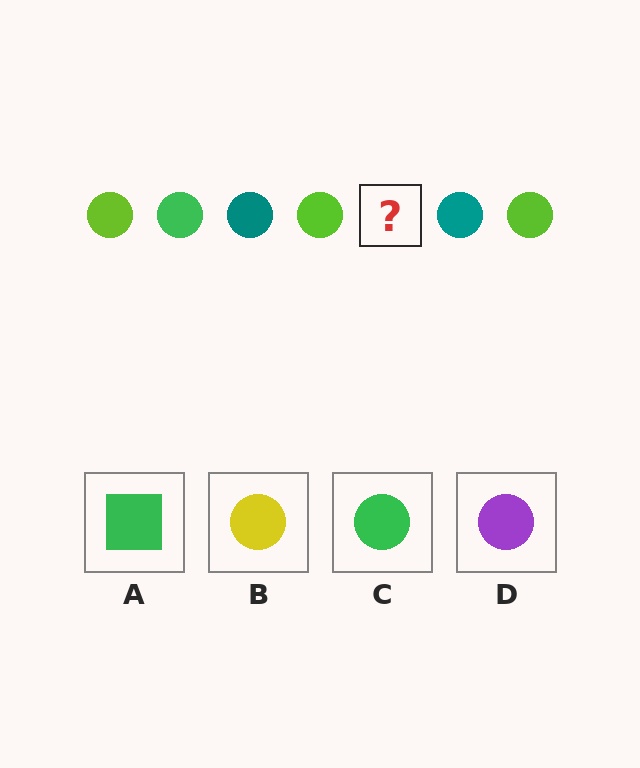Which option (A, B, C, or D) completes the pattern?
C.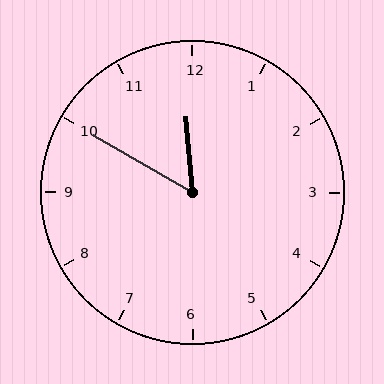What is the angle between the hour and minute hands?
Approximately 55 degrees.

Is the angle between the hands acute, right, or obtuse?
It is acute.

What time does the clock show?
11:50.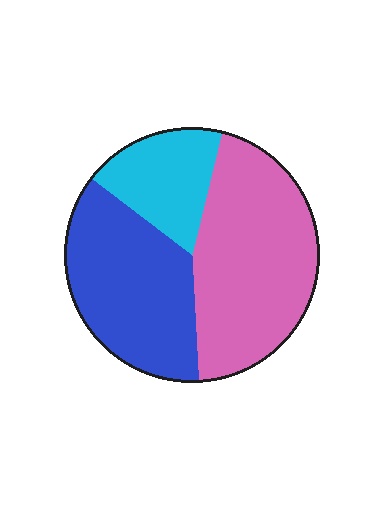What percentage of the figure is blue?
Blue takes up about three eighths (3/8) of the figure.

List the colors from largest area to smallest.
From largest to smallest: pink, blue, cyan.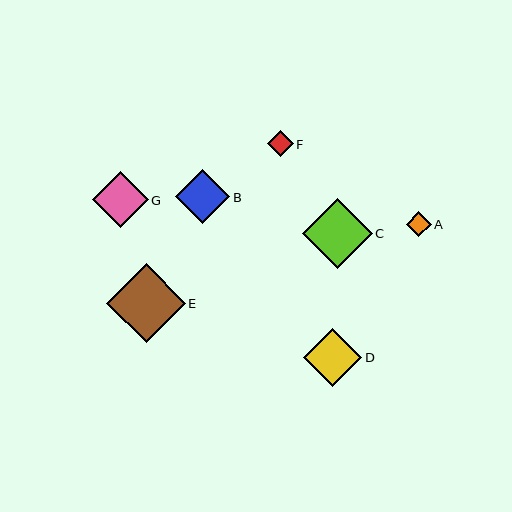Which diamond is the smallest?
Diamond A is the smallest with a size of approximately 25 pixels.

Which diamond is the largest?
Diamond E is the largest with a size of approximately 78 pixels.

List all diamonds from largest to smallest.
From largest to smallest: E, C, D, G, B, F, A.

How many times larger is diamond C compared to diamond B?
Diamond C is approximately 1.3 times the size of diamond B.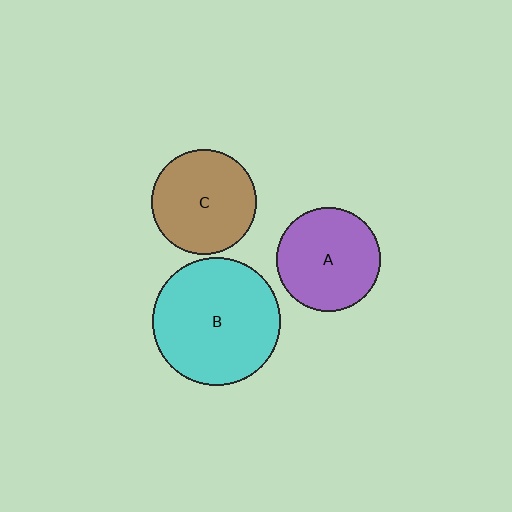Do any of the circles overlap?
No, none of the circles overlap.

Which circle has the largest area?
Circle B (cyan).